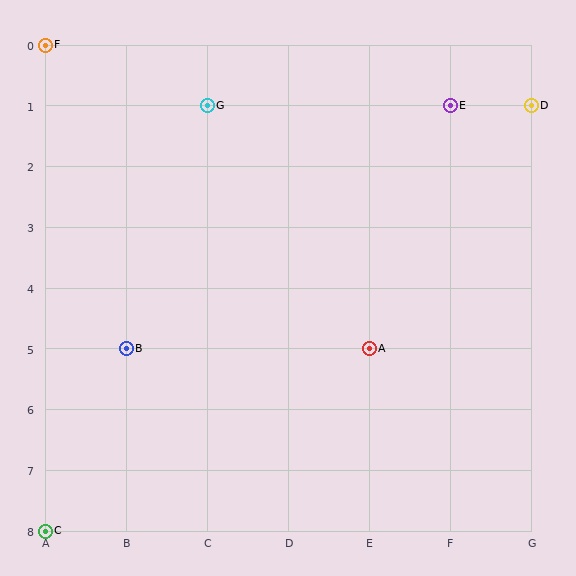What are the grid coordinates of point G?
Point G is at grid coordinates (C, 1).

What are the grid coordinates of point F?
Point F is at grid coordinates (A, 0).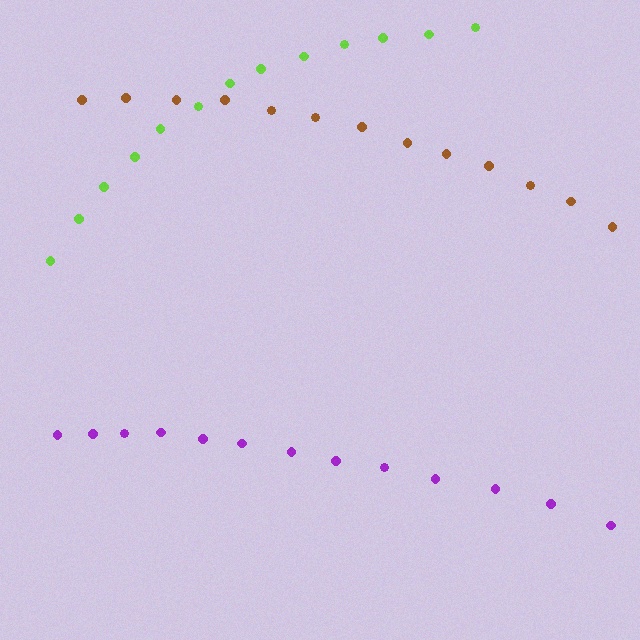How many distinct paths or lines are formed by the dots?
There are 3 distinct paths.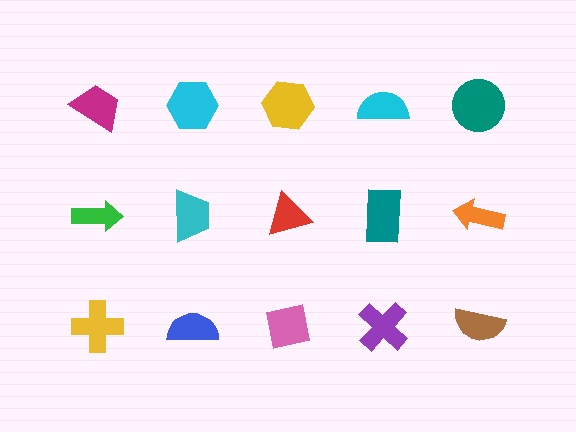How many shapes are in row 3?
5 shapes.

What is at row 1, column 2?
A cyan hexagon.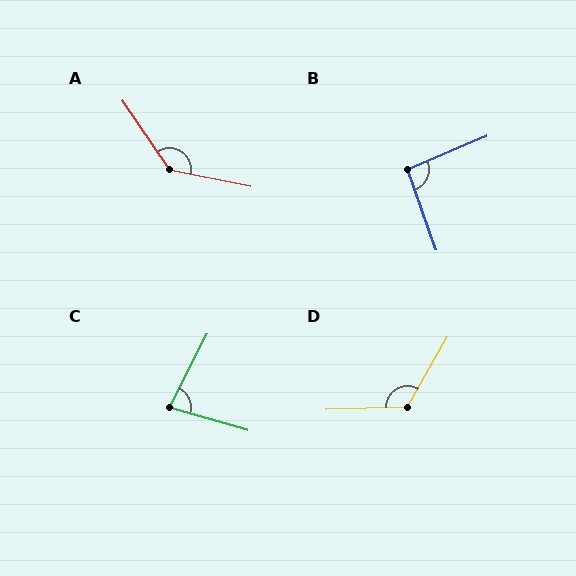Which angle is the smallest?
C, at approximately 79 degrees.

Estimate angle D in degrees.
Approximately 122 degrees.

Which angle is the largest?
A, at approximately 135 degrees.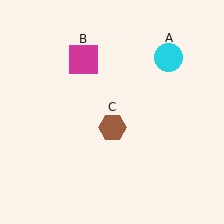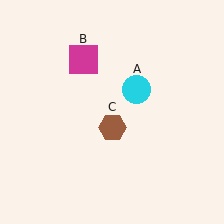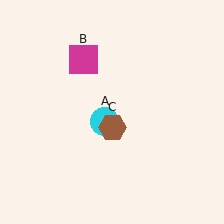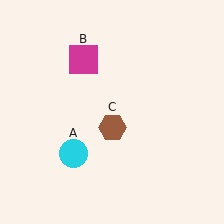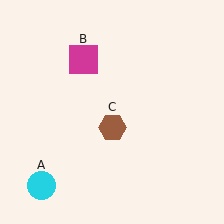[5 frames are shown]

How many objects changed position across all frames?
1 object changed position: cyan circle (object A).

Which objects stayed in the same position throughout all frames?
Magenta square (object B) and brown hexagon (object C) remained stationary.